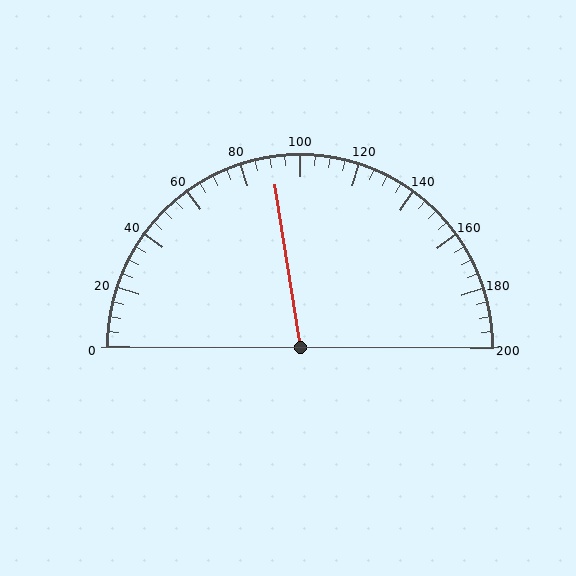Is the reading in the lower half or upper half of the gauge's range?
The reading is in the lower half of the range (0 to 200).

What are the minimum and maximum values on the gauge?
The gauge ranges from 0 to 200.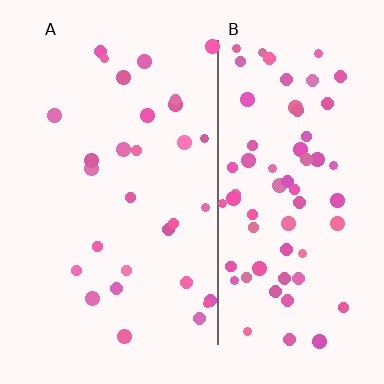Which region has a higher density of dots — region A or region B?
B (the right).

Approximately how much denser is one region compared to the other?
Approximately 2.4× — region B over region A.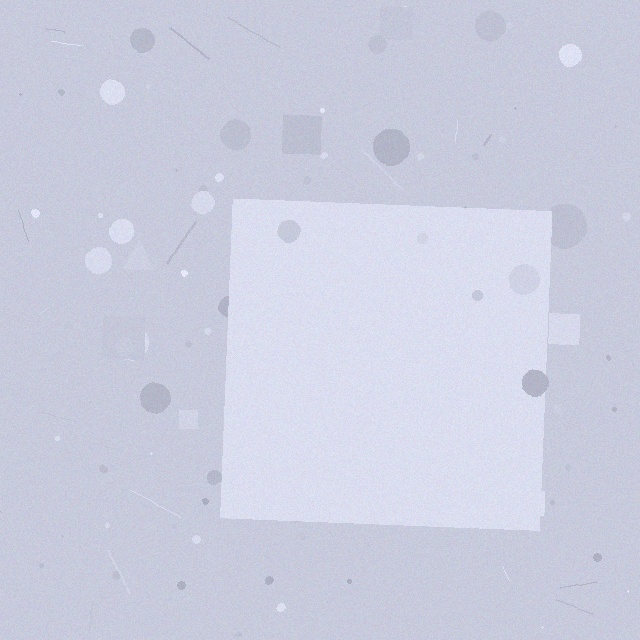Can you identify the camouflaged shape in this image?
The camouflaged shape is a square.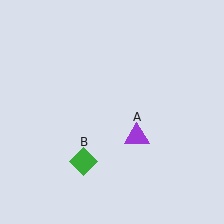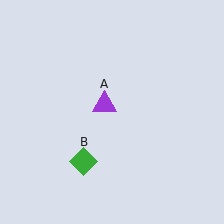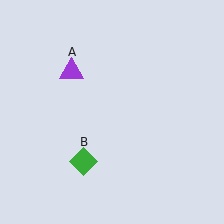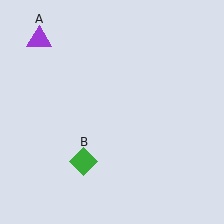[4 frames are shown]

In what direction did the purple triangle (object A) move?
The purple triangle (object A) moved up and to the left.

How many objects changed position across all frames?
1 object changed position: purple triangle (object A).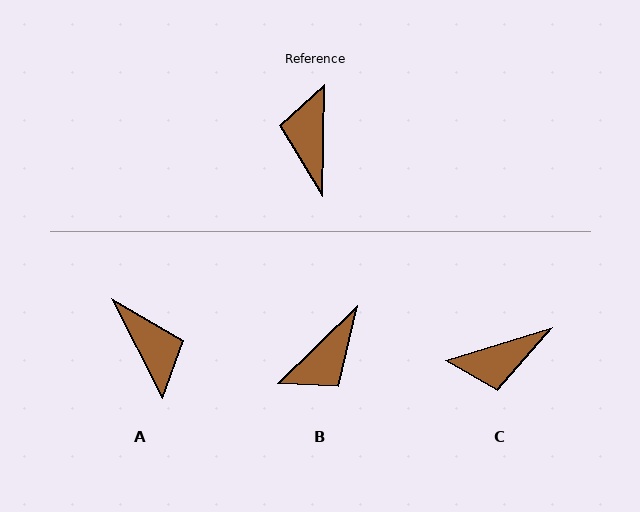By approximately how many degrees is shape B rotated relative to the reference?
Approximately 136 degrees counter-clockwise.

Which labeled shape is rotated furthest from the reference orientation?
A, about 152 degrees away.